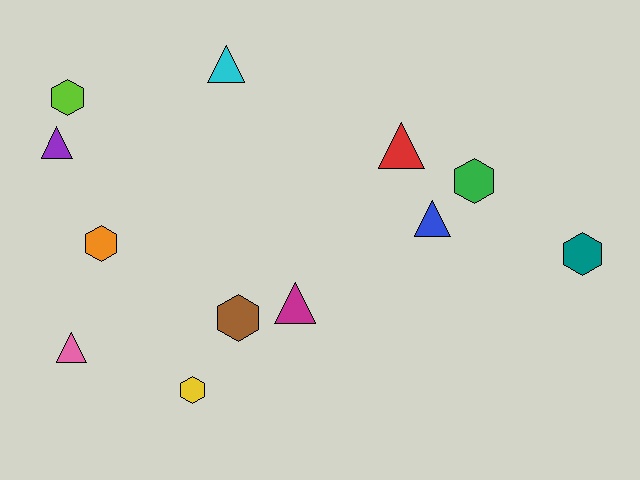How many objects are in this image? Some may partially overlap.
There are 12 objects.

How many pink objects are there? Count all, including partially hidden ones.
There is 1 pink object.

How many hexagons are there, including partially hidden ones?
There are 6 hexagons.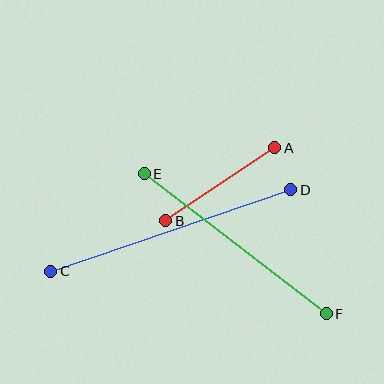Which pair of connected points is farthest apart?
Points C and D are farthest apart.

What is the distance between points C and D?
The distance is approximately 254 pixels.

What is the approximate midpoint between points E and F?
The midpoint is at approximately (235, 244) pixels.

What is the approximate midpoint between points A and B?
The midpoint is at approximately (220, 184) pixels.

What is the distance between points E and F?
The distance is approximately 230 pixels.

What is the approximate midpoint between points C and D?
The midpoint is at approximately (171, 231) pixels.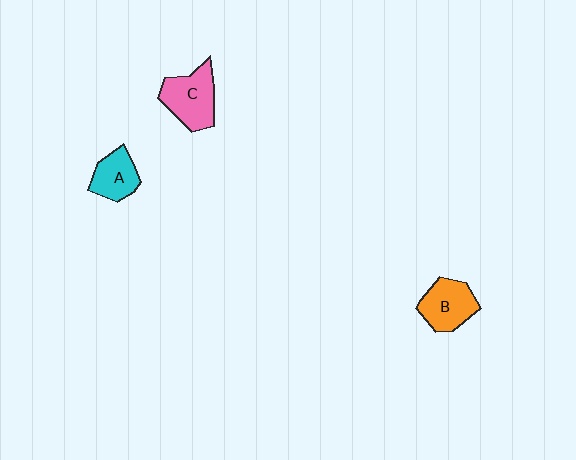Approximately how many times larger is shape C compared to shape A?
Approximately 1.4 times.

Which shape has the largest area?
Shape C (pink).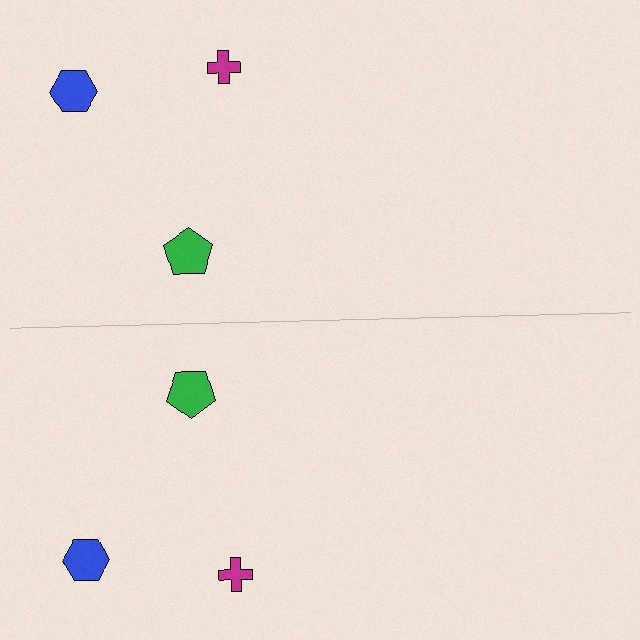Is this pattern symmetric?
Yes, this pattern has bilateral (reflection) symmetry.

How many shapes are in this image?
There are 6 shapes in this image.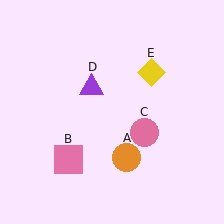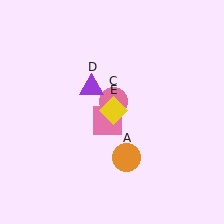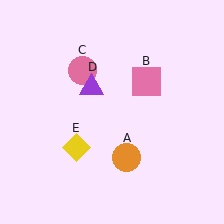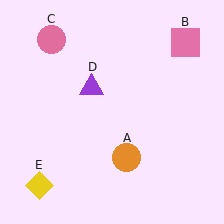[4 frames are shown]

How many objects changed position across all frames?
3 objects changed position: pink square (object B), pink circle (object C), yellow diamond (object E).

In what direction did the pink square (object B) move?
The pink square (object B) moved up and to the right.